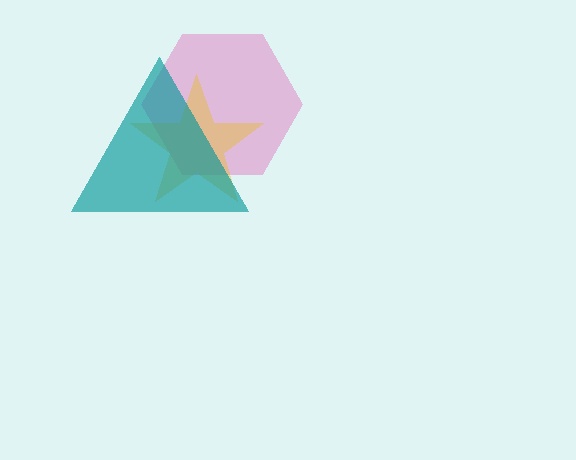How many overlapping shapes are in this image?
There are 3 overlapping shapes in the image.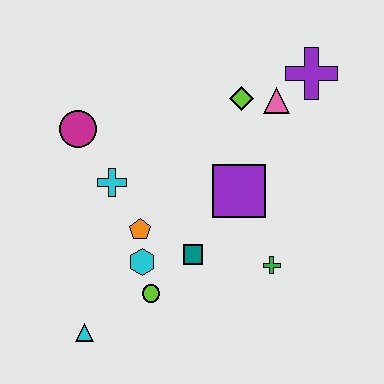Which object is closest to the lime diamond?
The pink triangle is closest to the lime diamond.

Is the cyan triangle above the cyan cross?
No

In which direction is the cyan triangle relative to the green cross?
The cyan triangle is to the left of the green cross.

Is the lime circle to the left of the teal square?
Yes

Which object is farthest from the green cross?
The magenta circle is farthest from the green cross.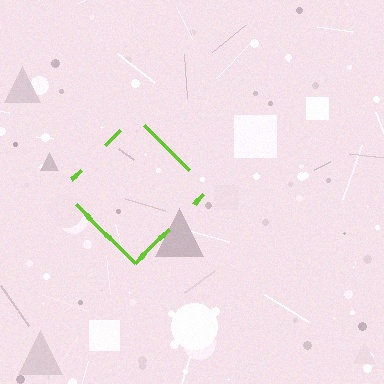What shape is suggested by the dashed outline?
The dashed outline suggests a diamond.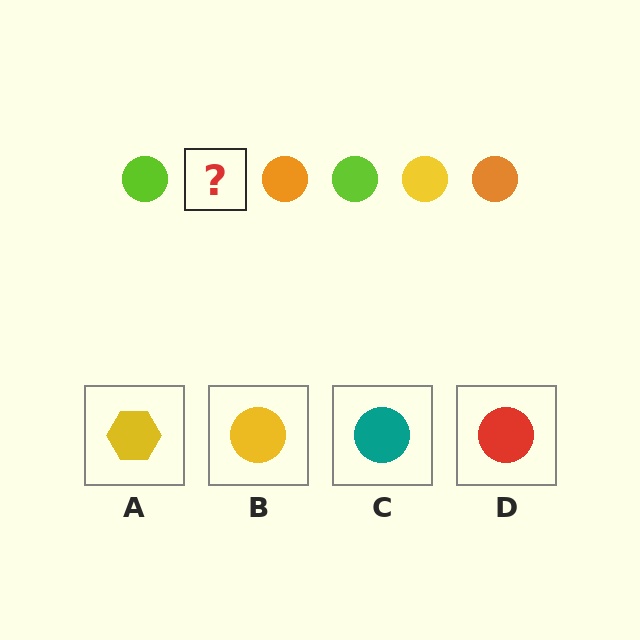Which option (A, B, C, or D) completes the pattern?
B.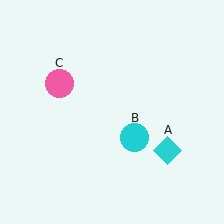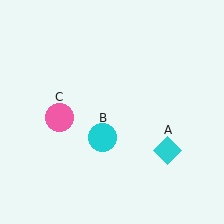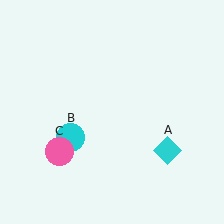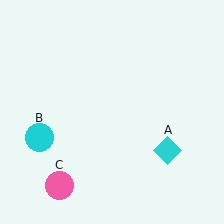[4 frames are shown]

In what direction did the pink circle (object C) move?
The pink circle (object C) moved down.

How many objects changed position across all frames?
2 objects changed position: cyan circle (object B), pink circle (object C).